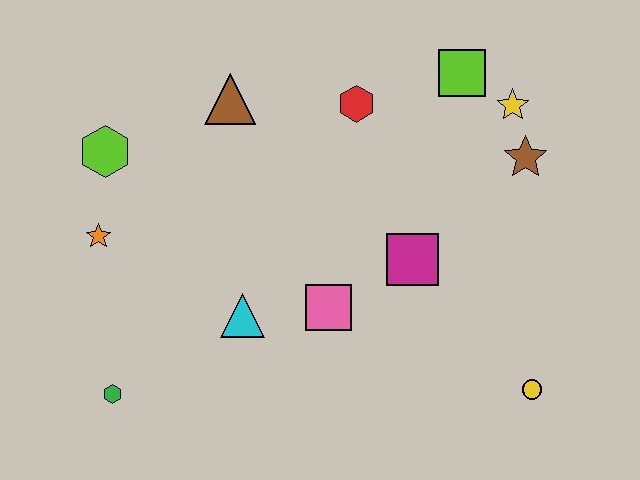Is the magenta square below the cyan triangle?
No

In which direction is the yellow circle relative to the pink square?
The yellow circle is to the right of the pink square.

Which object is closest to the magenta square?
The pink square is closest to the magenta square.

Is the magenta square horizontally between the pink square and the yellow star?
Yes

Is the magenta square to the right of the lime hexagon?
Yes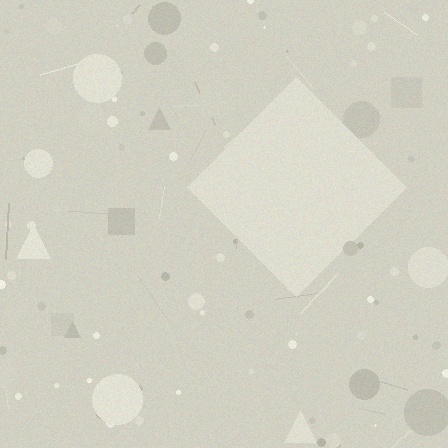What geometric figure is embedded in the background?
A diamond is embedded in the background.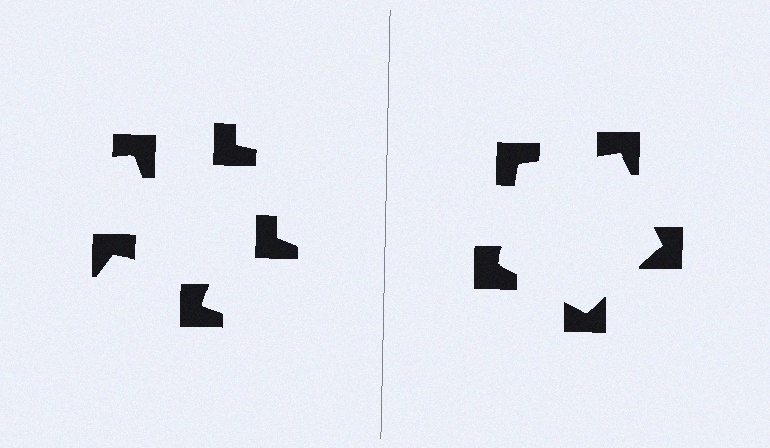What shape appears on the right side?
An illusory pentagon.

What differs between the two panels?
The notched squares are positioned identically on both sides; only the wedge orientations differ. On the right they align to a pentagon; on the left they are misaligned.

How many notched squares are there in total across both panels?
10 — 5 on each side.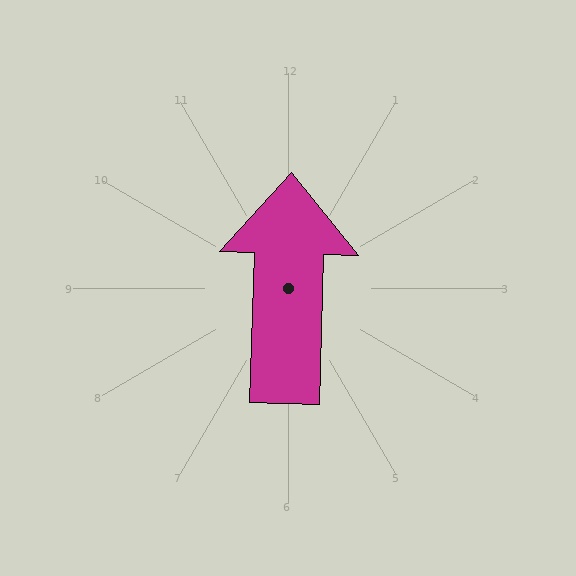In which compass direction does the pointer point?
North.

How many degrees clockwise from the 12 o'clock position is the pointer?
Approximately 2 degrees.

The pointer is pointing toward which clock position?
Roughly 12 o'clock.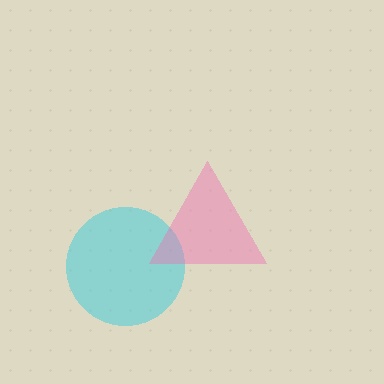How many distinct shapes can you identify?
There are 2 distinct shapes: a cyan circle, a pink triangle.